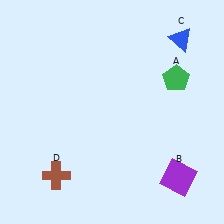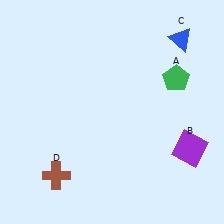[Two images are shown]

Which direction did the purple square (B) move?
The purple square (B) moved up.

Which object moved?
The purple square (B) moved up.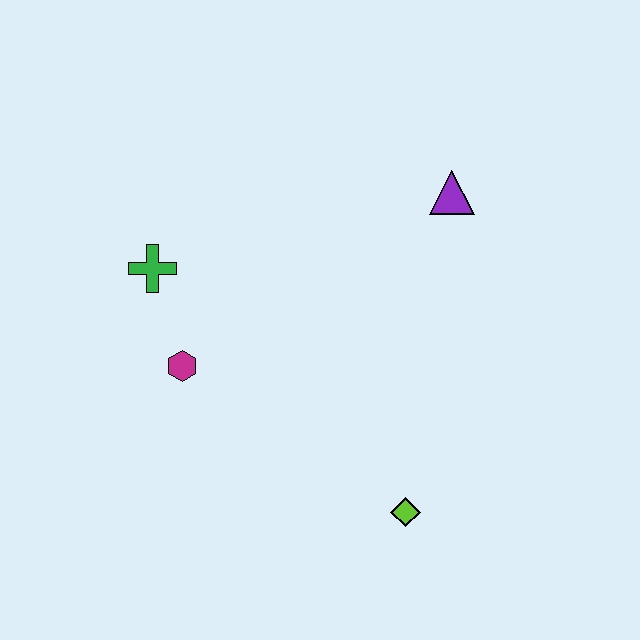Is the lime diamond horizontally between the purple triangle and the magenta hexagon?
Yes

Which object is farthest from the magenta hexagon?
The purple triangle is farthest from the magenta hexagon.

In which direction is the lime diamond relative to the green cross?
The lime diamond is to the right of the green cross.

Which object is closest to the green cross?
The magenta hexagon is closest to the green cross.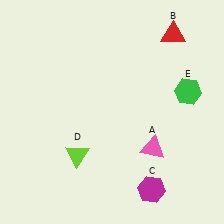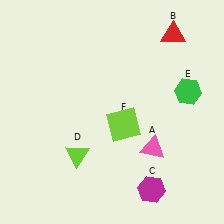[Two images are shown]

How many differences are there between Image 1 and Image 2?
There is 1 difference between the two images.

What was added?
A lime square (F) was added in Image 2.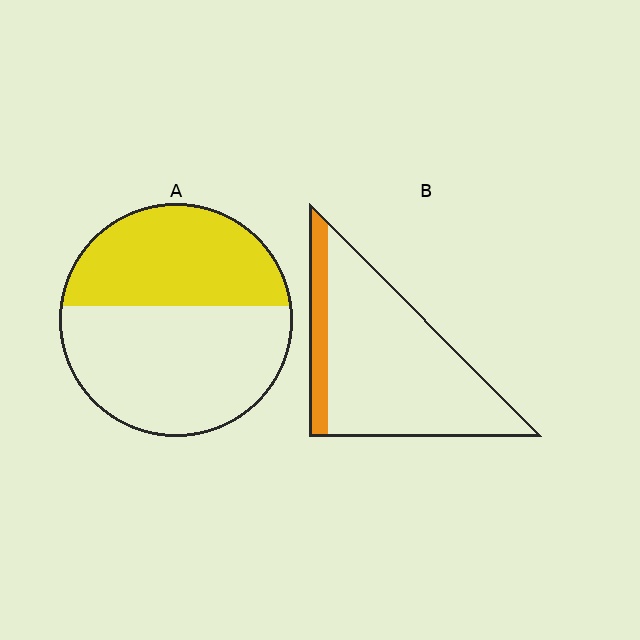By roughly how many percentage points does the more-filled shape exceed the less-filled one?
By roughly 25 percentage points (A over B).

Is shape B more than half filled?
No.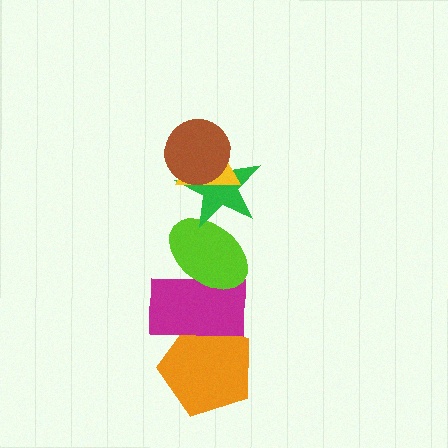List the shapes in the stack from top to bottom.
From top to bottom: the brown circle, the yellow triangle, the green star, the lime ellipse, the magenta rectangle, the orange pentagon.